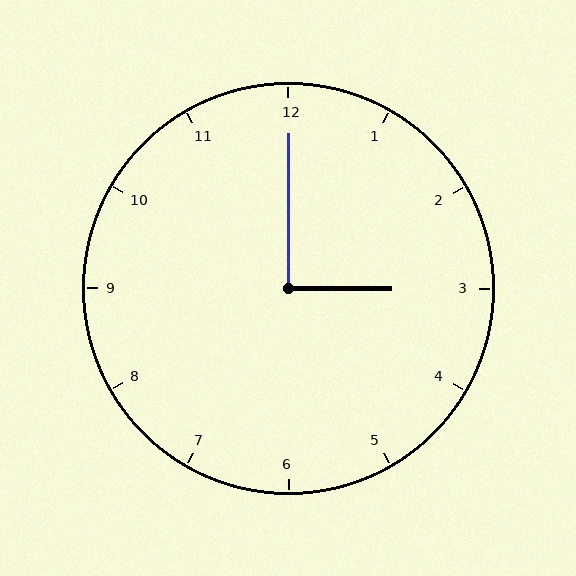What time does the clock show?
3:00.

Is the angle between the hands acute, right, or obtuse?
It is right.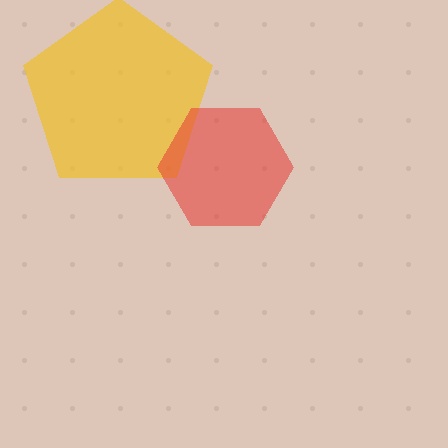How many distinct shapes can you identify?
There are 2 distinct shapes: a yellow pentagon, a red hexagon.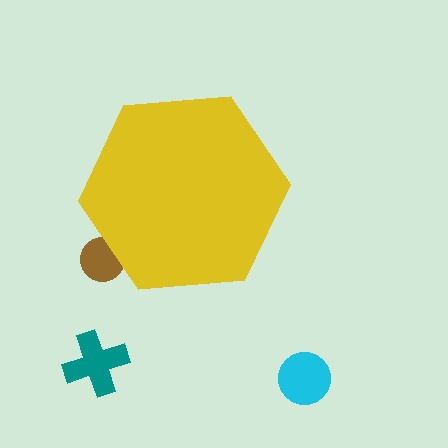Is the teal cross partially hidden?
No, the teal cross is fully visible.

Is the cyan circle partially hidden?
No, the cyan circle is fully visible.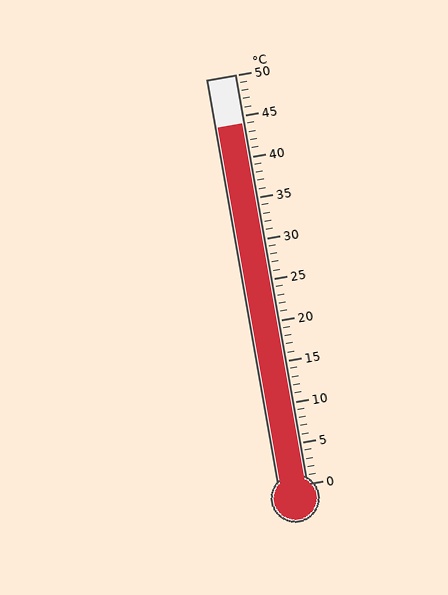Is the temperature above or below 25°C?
The temperature is above 25°C.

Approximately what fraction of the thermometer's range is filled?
The thermometer is filled to approximately 90% of its range.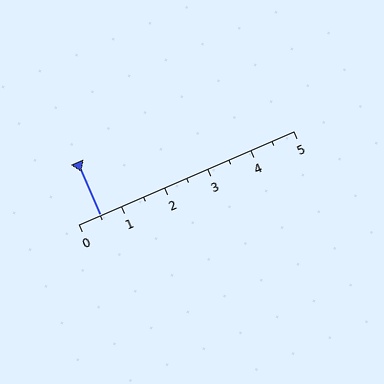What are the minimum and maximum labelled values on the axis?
The axis runs from 0 to 5.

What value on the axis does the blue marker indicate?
The marker indicates approximately 0.5.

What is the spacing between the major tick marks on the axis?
The major ticks are spaced 1 apart.